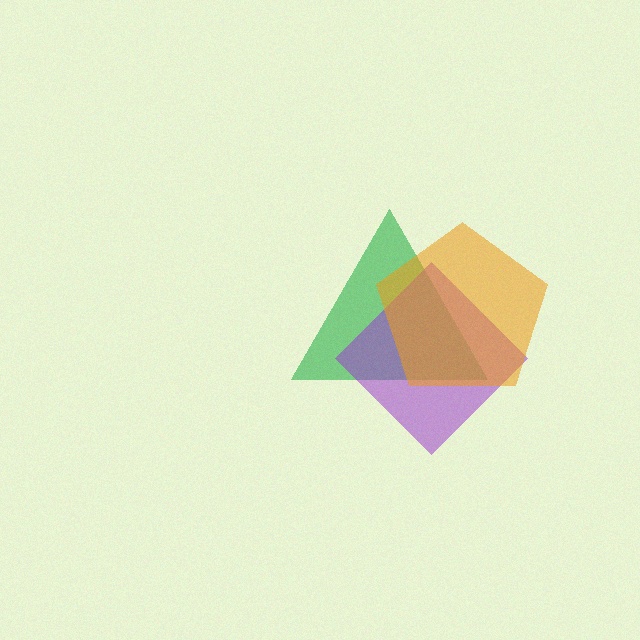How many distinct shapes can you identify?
There are 3 distinct shapes: a green triangle, a purple diamond, an orange pentagon.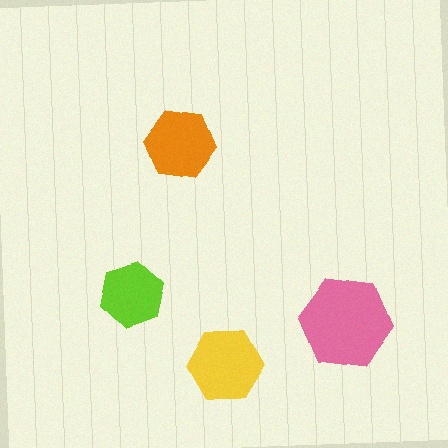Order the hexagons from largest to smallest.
the pink one, the yellow one, the orange one, the lime one.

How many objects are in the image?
There are 4 objects in the image.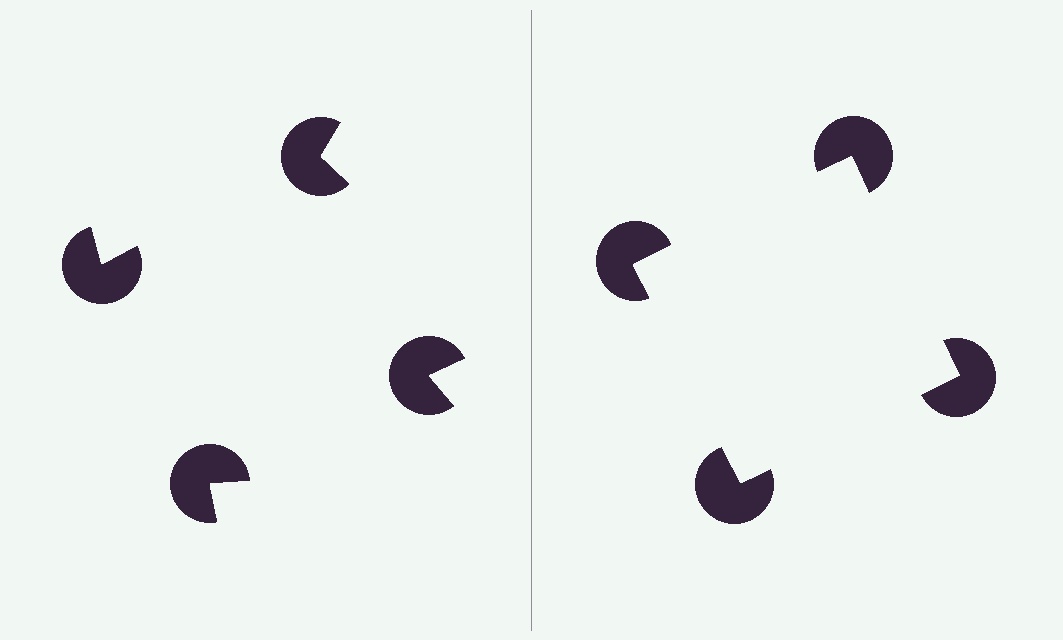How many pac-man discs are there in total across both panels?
8 — 4 on each side.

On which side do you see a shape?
An illusory square appears on the right side. On the left side the wedge cuts are rotated, so no coherent shape forms.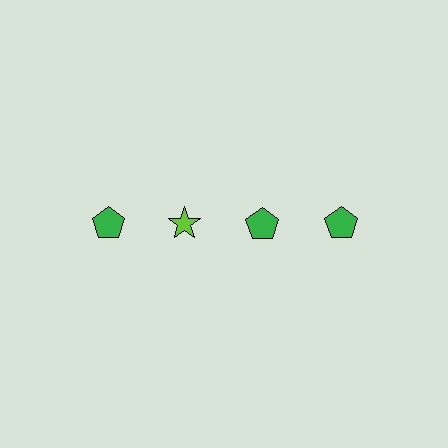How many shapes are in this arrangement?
There are 4 shapes arranged in a grid pattern.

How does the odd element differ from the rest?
It differs in both color (lime instead of green) and shape (star instead of pentagon).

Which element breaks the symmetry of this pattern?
The lime star in the top row, second from left column breaks the symmetry. All other shapes are green pentagons.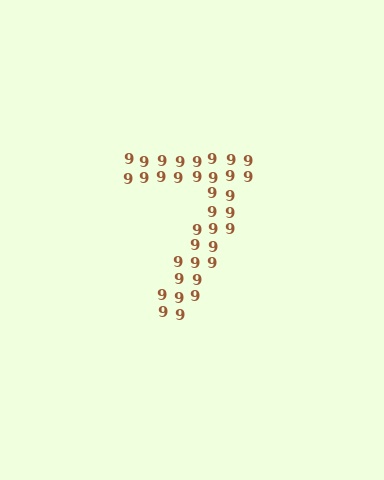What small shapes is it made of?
It is made of small digit 9's.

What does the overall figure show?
The overall figure shows the digit 7.